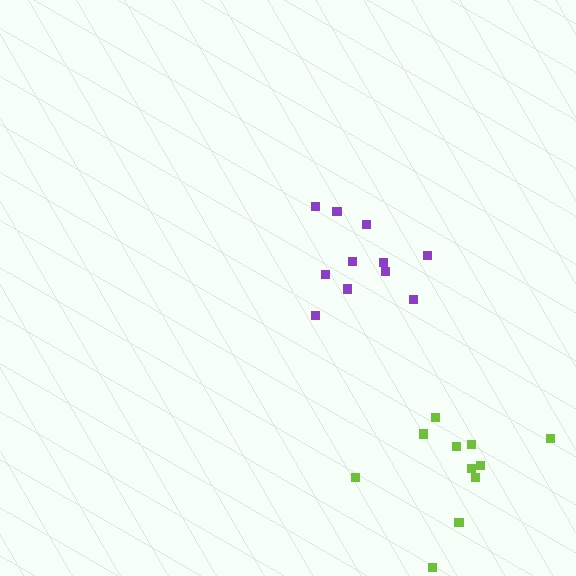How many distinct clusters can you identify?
There are 2 distinct clusters.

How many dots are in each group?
Group 1: 11 dots, Group 2: 11 dots (22 total).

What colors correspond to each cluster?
The clusters are colored: purple, lime.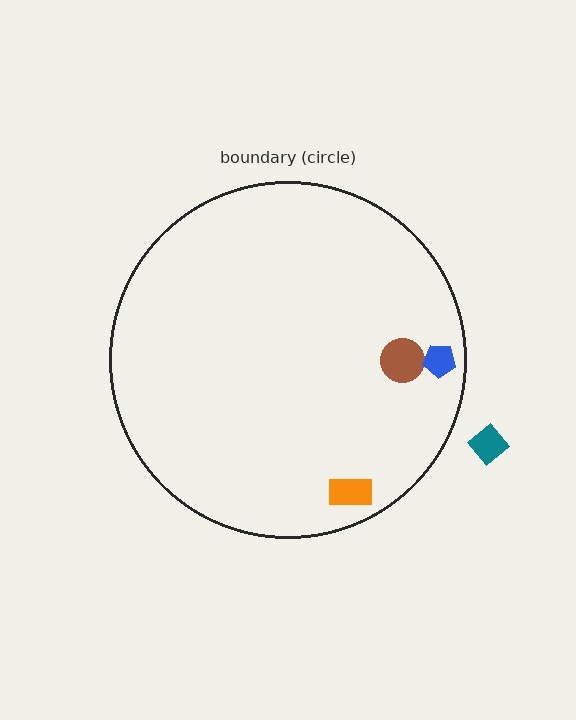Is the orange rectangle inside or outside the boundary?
Inside.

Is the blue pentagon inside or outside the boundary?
Inside.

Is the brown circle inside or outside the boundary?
Inside.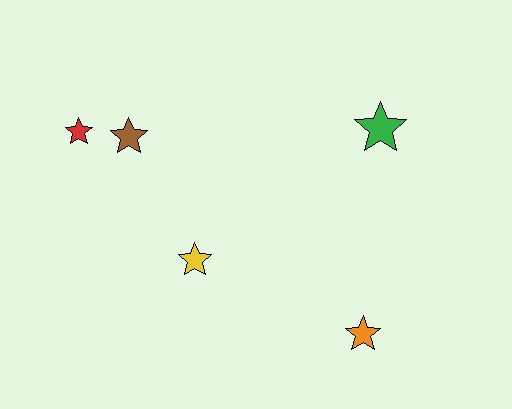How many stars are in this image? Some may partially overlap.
There are 5 stars.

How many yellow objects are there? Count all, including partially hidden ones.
There is 1 yellow object.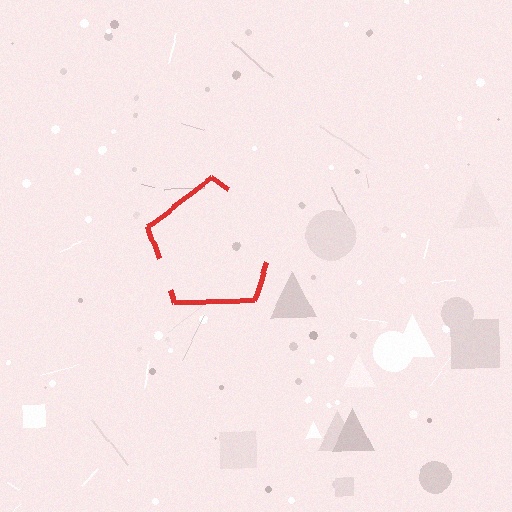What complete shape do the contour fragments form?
The contour fragments form a pentagon.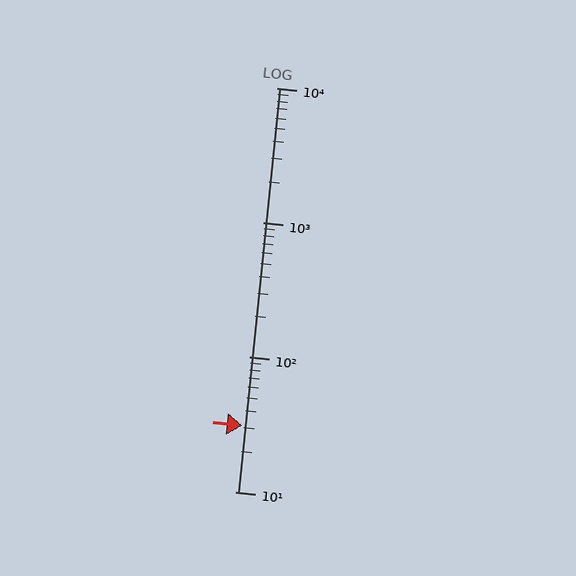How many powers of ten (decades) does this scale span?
The scale spans 3 decades, from 10 to 10000.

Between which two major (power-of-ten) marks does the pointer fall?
The pointer is between 10 and 100.